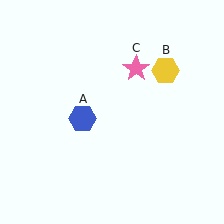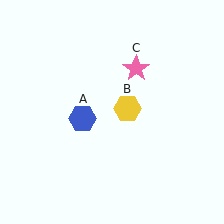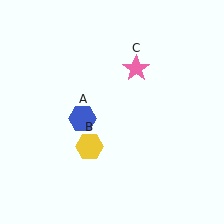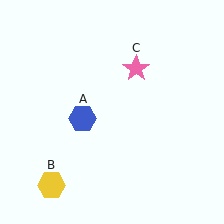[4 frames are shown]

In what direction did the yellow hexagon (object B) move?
The yellow hexagon (object B) moved down and to the left.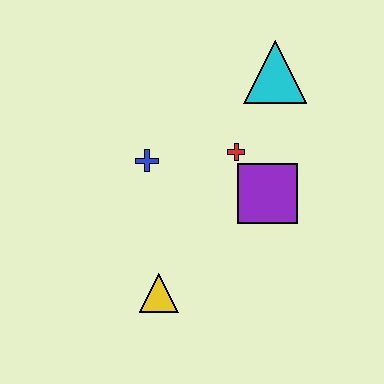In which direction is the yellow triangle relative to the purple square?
The yellow triangle is to the left of the purple square.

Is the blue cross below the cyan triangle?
Yes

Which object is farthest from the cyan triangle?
The yellow triangle is farthest from the cyan triangle.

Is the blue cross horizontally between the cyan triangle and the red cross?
No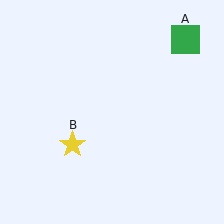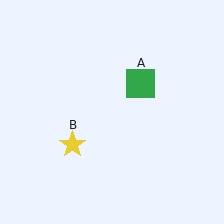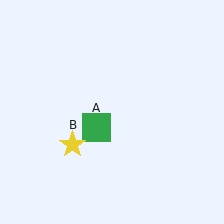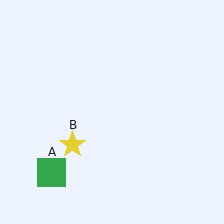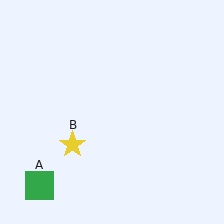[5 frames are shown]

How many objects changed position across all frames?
1 object changed position: green square (object A).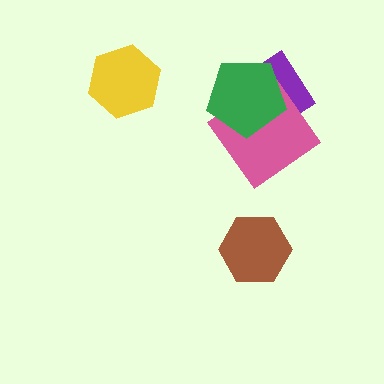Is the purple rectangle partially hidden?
Yes, it is partially covered by another shape.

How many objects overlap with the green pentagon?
2 objects overlap with the green pentagon.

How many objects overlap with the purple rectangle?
2 objects overlap with the purple rectangle.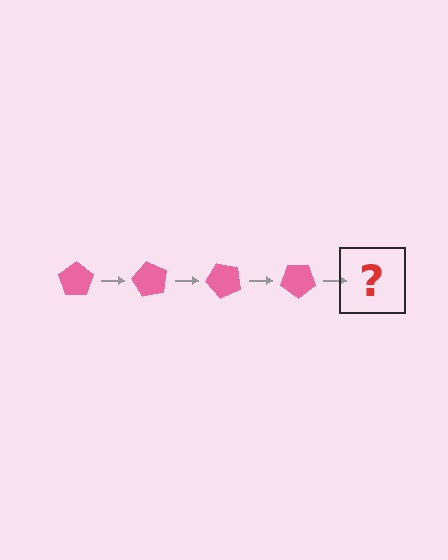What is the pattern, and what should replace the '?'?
The pattern is that the pentagon rotates 60 degrees each step. The '?' should be a pink pentagon rotated 240 degrees.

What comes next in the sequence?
The next element should be a pink pentagon rotated 240 degrees.